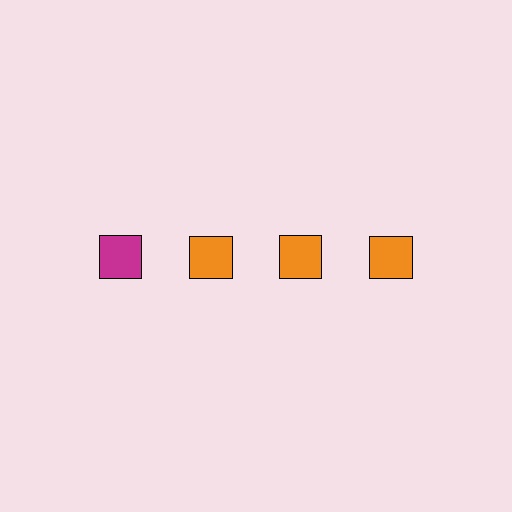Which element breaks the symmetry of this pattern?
The magenta square in the top row, leftmost column breaks the symmetry. All other shapes are orange squares.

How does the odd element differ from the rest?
It has a different color: magenta instead of orange.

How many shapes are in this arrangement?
There are 4 shapes arranged in a grid pattern.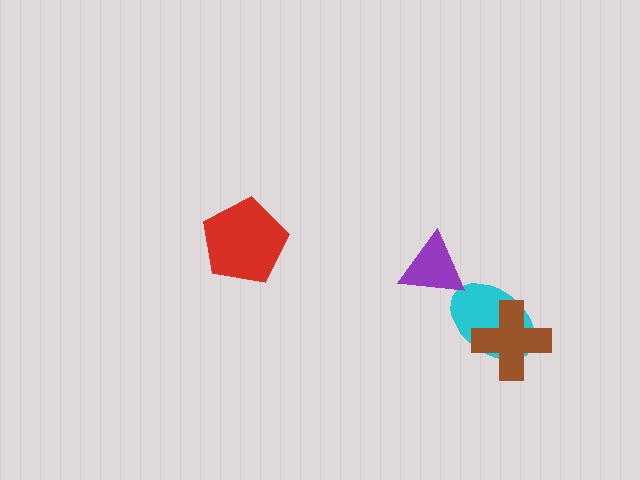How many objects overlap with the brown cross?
1 object overlaps with the brown cross.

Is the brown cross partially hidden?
No, no other shape covers it.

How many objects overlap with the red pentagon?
0 objects overlap with the red pentagon.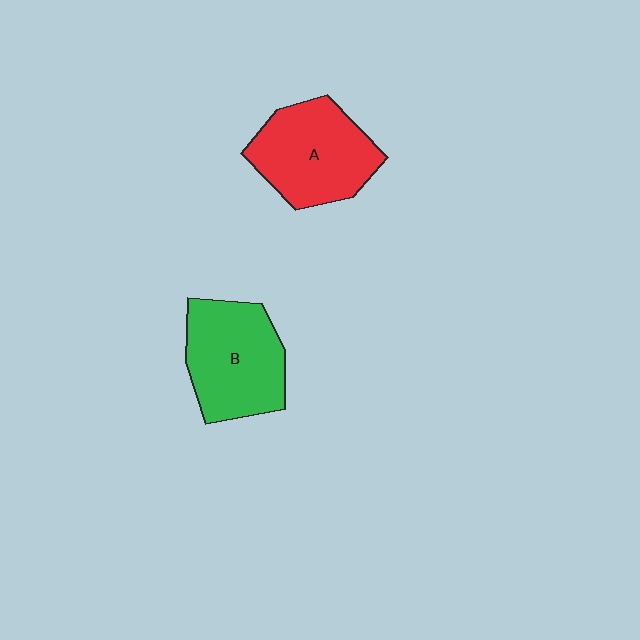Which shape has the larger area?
Shape B (green).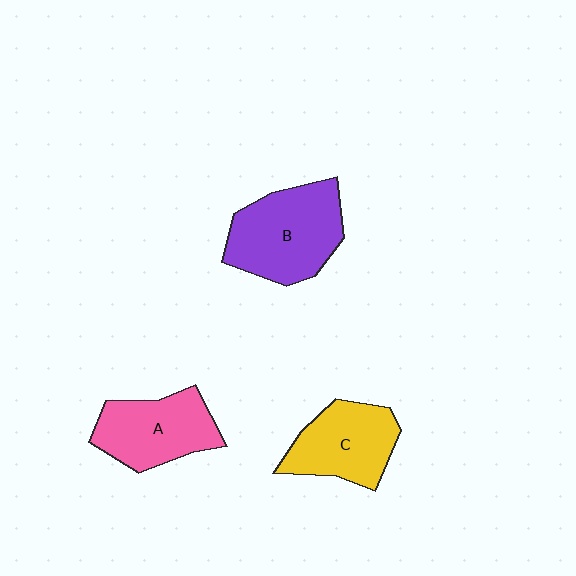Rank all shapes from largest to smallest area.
From largest to smallest: B (purple), A (pink), C (yellow).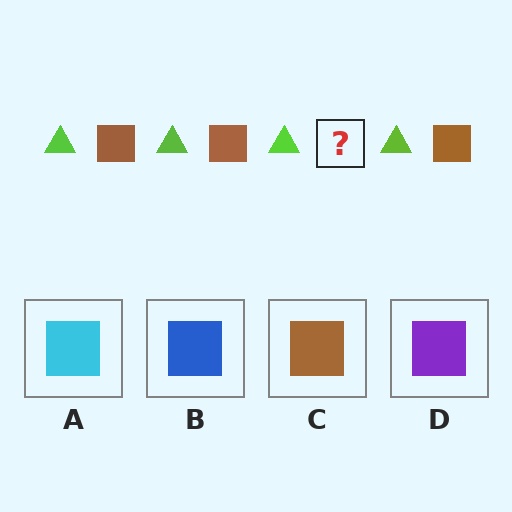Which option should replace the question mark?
Option C.